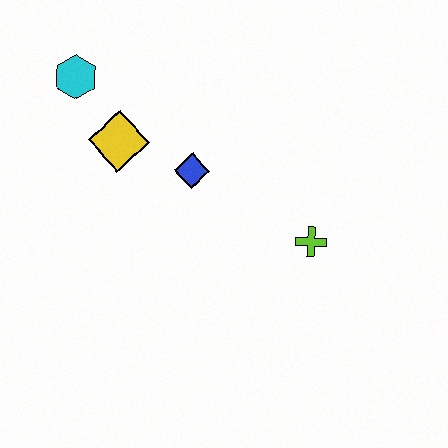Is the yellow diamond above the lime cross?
Yes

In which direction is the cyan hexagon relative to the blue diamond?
The cyan hexagon is to the left of the blue diamond.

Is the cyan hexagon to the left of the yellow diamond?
Yes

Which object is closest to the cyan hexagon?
The yellow diamond is closest to the cyan hexagon.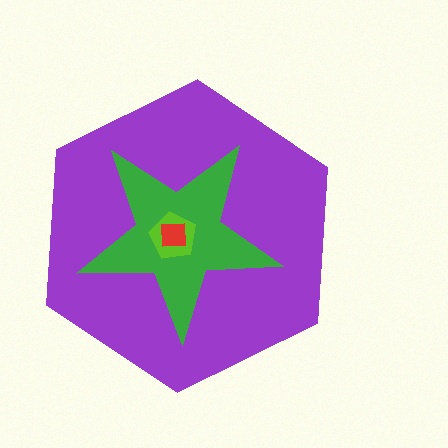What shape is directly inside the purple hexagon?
The green star.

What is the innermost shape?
The red square.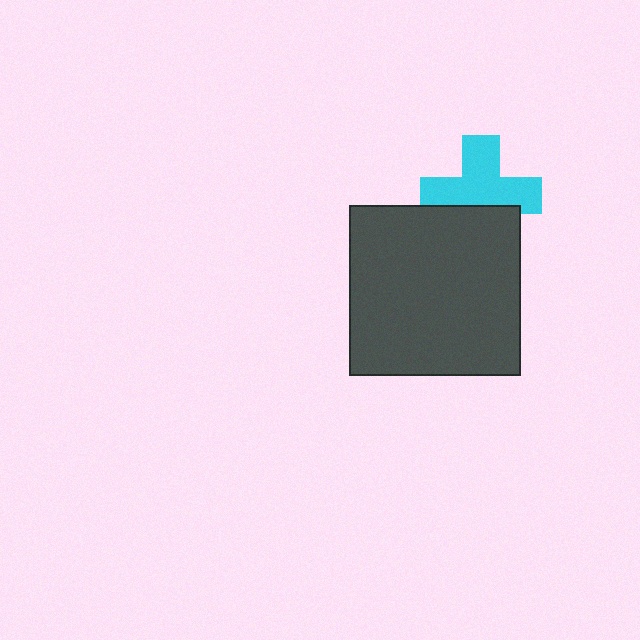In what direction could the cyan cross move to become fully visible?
The cyan cross could move up. That would shift it out from behind the dark gray square entirely.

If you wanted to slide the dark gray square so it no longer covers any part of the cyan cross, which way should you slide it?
Slide it down — that is the most direct way to separate the two shapes.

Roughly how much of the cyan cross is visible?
Most of it is visible (roughly 68%).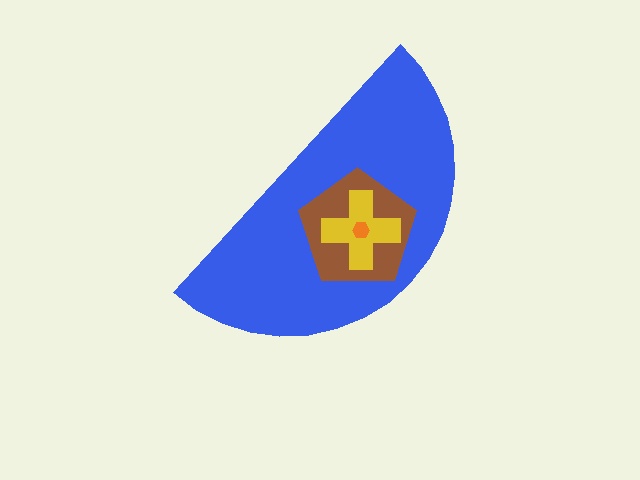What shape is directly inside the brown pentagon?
The yellow cross.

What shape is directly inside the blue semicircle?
The brown pentagon.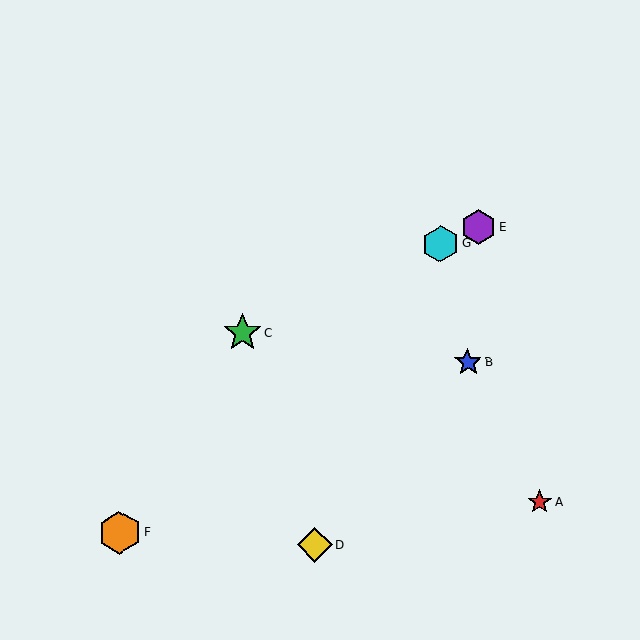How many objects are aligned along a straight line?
3 objects (C, E, G) are aligned along a straight line.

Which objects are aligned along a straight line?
Objects C, E, G are aligned along a straight line.